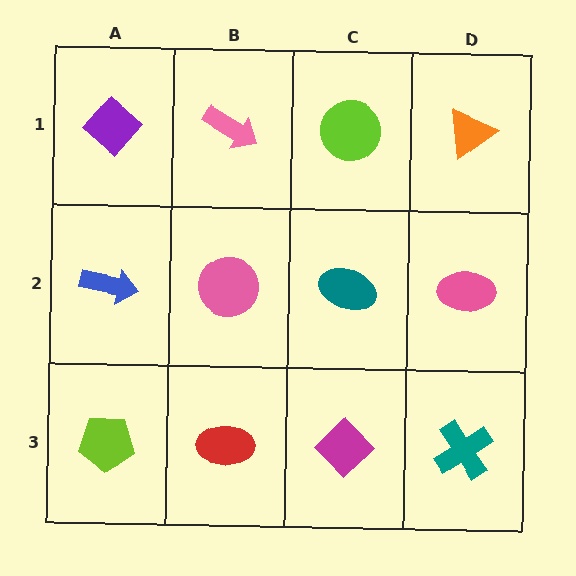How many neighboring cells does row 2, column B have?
4.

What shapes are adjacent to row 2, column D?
An orange triangle (row 1, column D), a teal cross (row 3, column D), a teal ellipse (row 2, column C).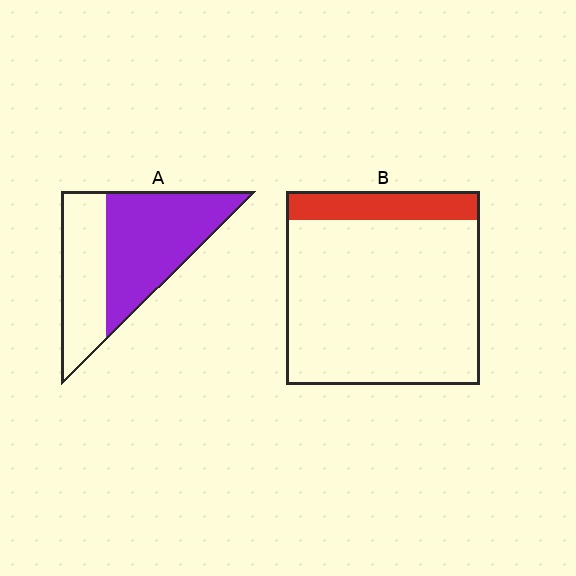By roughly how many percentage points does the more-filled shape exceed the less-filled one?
By roughly 45 percentage points (A over B).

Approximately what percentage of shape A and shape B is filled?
A is approximately 60% and B is approximately 15%.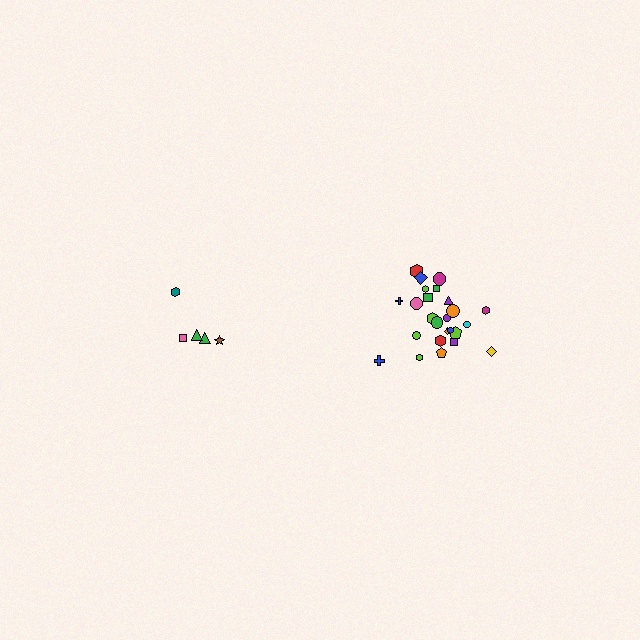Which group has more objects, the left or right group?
The right group.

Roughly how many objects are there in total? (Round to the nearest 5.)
Roughly 30 objects in total.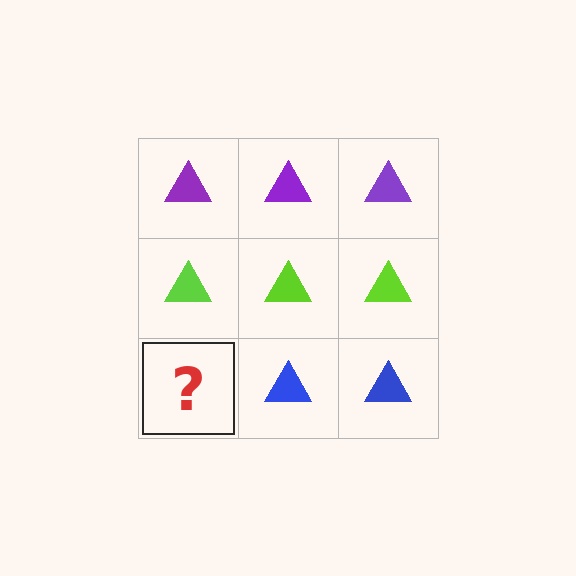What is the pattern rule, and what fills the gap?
The rule is that each row has a consistent color. The gap should be filled with a blue triangle.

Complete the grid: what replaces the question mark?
The question mark should be replaced with a blue triangle.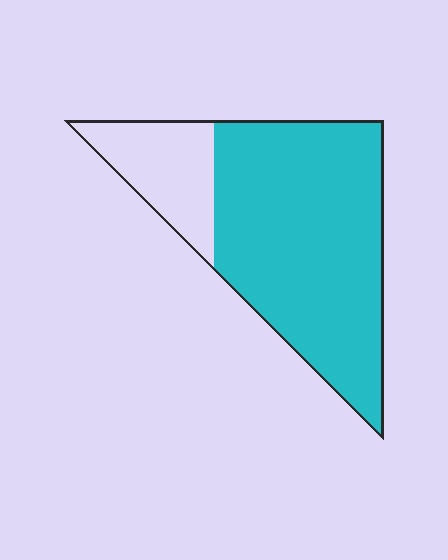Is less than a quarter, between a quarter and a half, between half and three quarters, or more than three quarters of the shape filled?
More than three quarters.